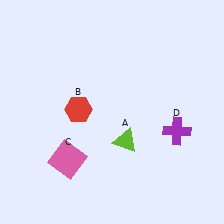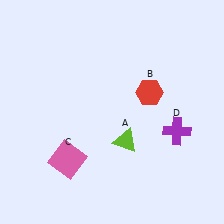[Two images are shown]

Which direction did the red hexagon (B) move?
The red hexagon (B) moved right.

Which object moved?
The red hexagon (B) moved right.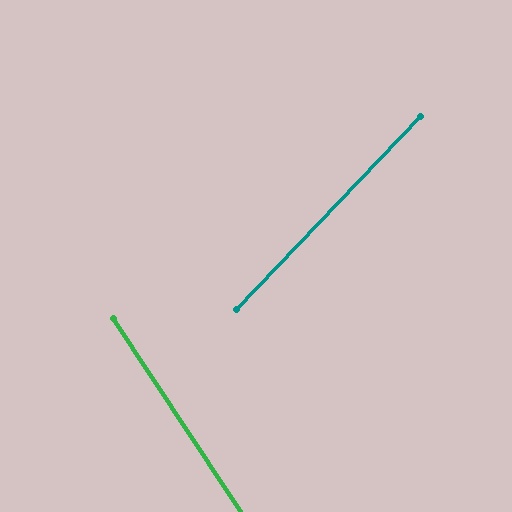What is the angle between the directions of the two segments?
Approximately 77 degrees.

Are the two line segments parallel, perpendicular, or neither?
Neither parallel nor perpendicular — they differ by about 77°.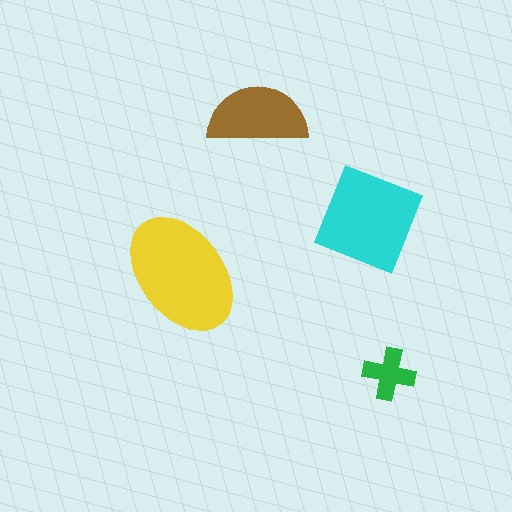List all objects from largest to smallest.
The yellow ellipse, the cyan diamond, the brown semicircle, the green cross.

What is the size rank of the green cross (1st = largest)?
4th.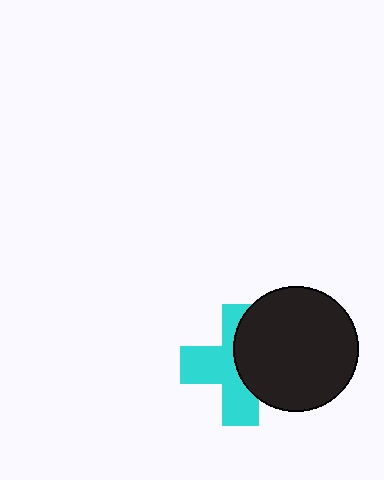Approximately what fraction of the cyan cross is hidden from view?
Roughly 44% of the cyan cross is hidden behind the black circle.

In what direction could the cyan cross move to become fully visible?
The cyan cross could move left. That would shift it out from behind the black circle entirely.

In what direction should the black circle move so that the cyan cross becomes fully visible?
The black circle should move right. That is the shortest direction to clear the overlap and leave the cyan cross fully visible.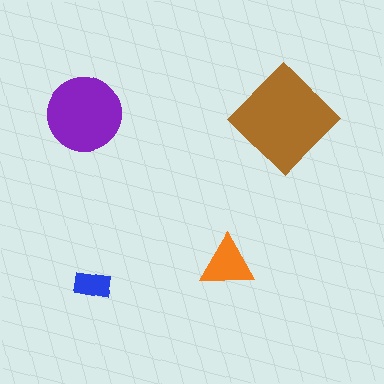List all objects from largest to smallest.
The brown diamond, the purple circle, the orange triangle, the blue rectangle.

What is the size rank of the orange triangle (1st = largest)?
3rd.